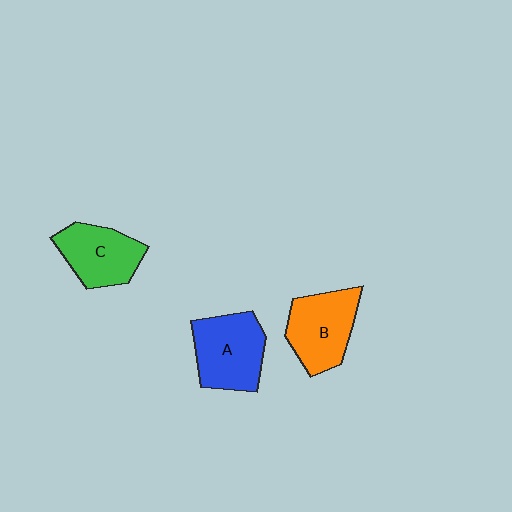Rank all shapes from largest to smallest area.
From largest to smallest: A (blue), B (orange), C (green).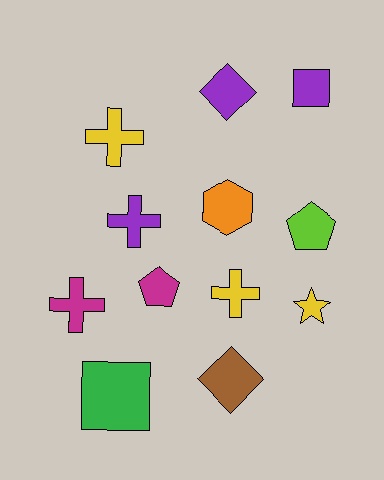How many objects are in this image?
There are 12 objects.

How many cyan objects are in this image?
There are no cyan objects.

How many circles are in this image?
There are no circles.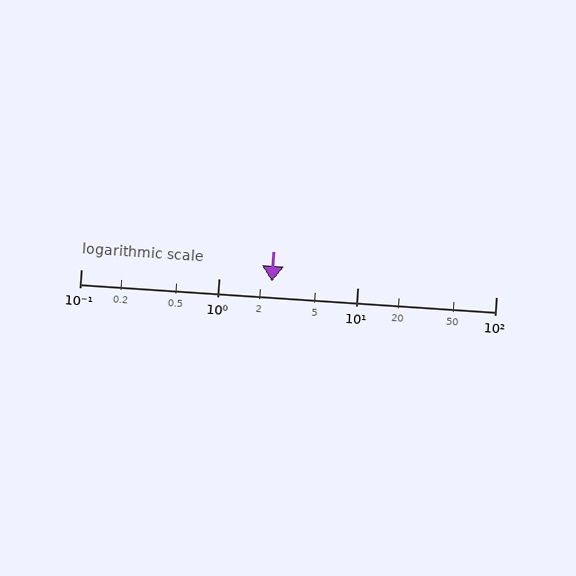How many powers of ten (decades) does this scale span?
The scale spans 3 decades, from 0.1 to 100.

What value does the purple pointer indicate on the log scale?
The pointer indicates approximately 2.4.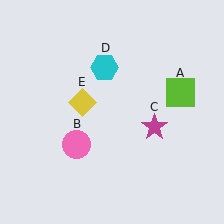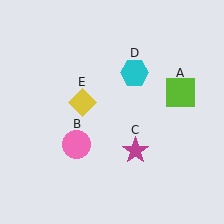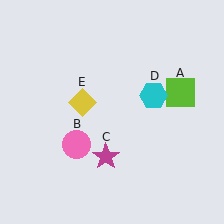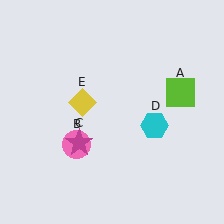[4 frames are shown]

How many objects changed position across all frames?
2 objects changed position: magenta star (object C), cyan hexagon (object D).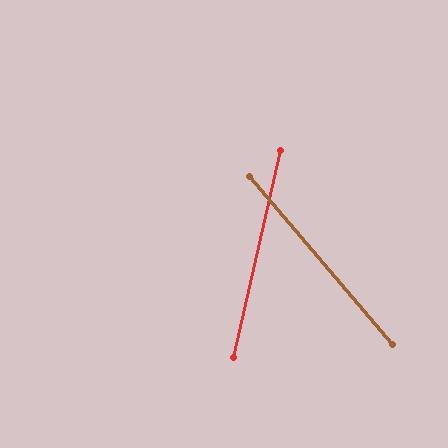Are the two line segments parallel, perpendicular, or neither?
Neither parallel nor perpendicular — they differ by about 53°.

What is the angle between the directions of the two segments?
Approximately 53 degrees.